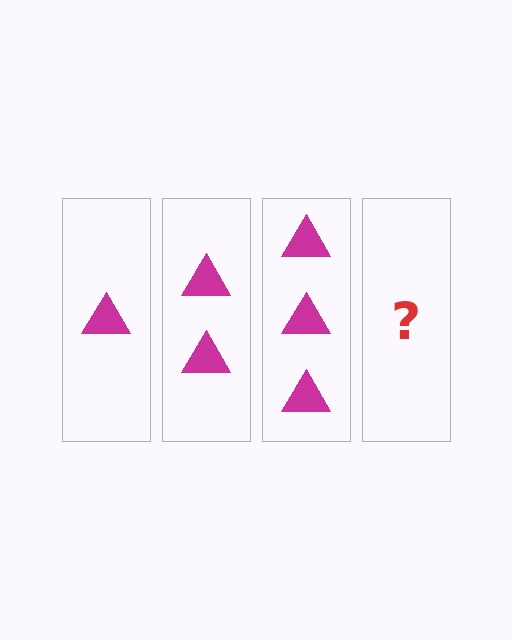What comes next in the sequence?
The next element should be 4 triangles.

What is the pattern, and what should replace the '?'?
The pattern is that each step adds one more triangle. The '?' should be 4 triangles.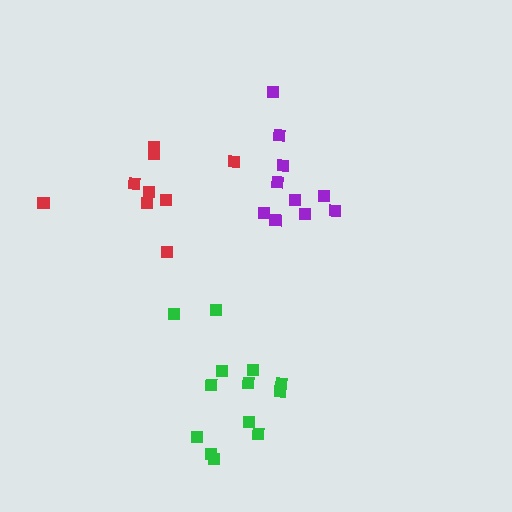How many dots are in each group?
Group 1: 13 dots, Group 2: 9 dots, Group 3: 10 dots (32 total).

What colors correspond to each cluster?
The clusters are colored: green, red, purple.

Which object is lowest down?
The green cluster is bottommost.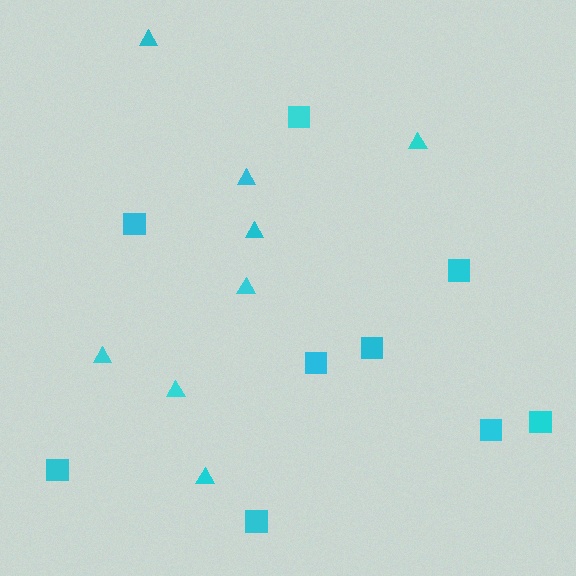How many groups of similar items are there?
There are 2 groups: one group of triangles (8) and one group of squares (9).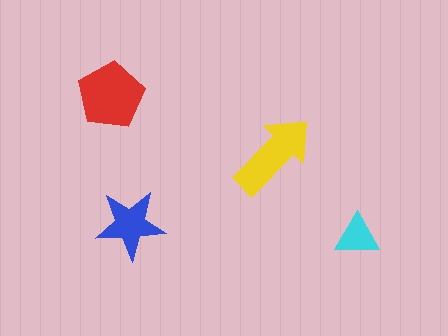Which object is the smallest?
The cyan triangle.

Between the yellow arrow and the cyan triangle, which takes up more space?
The yellow arrow.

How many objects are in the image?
There are 4 objects in the image.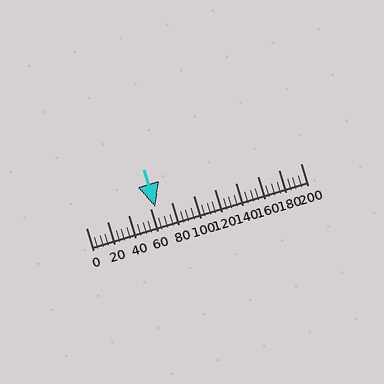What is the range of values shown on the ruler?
The ruler shows values from 0 to 200.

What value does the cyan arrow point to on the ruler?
The cyan arrow points to approximately 65.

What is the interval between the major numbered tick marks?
The major tick marks are spaced 20 units apart.